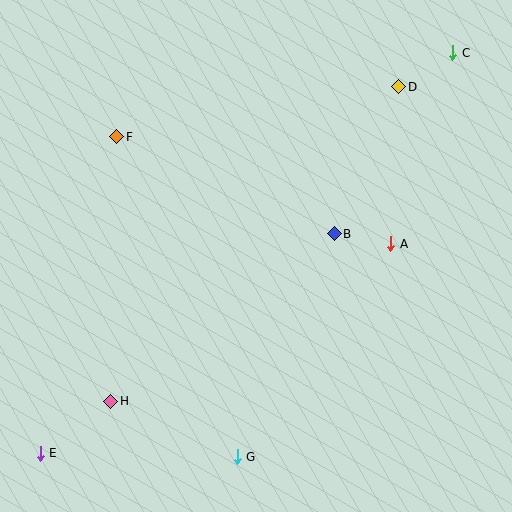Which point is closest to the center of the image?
Point B at (334, 234) is closest to the center.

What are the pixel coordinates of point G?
Point G is at (237, 457).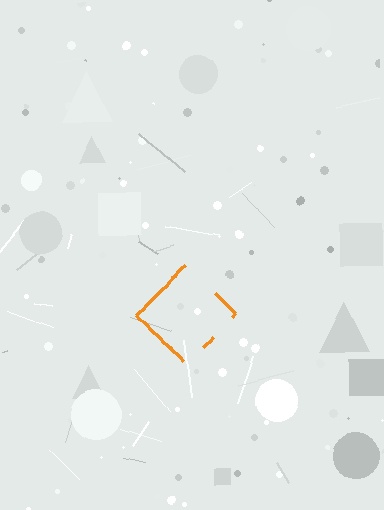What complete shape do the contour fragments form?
The contour fragments form a diamond.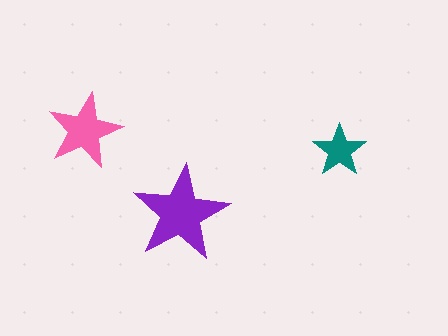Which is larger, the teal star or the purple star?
The purple one.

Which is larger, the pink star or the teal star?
The pink one.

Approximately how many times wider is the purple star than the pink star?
About 1.5 times wider.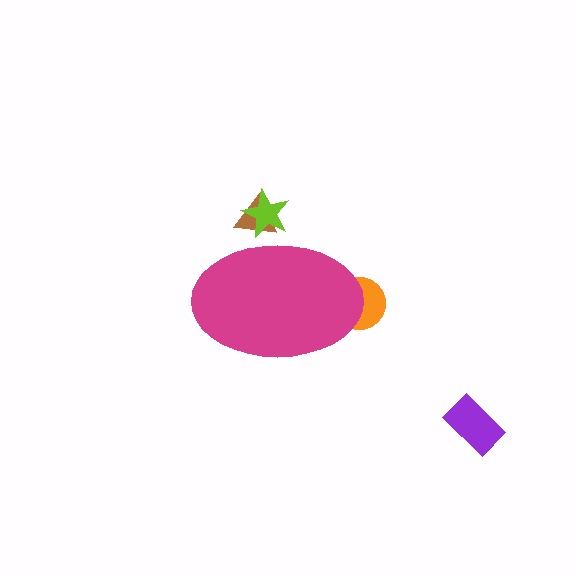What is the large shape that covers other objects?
A magenta ellipse.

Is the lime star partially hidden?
Yes, the lime star is partially hidden behind the magenta ellipse.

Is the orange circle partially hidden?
Yes, the orange circle is partially hidden behind the magenta ellipse.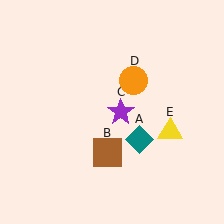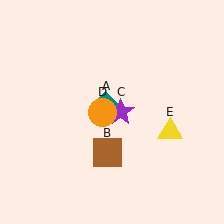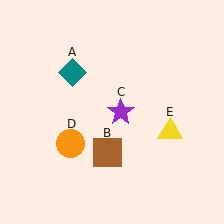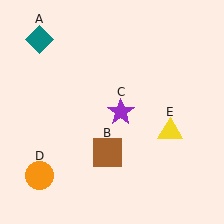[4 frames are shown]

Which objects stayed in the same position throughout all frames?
Brown square (object B) and purple star (object C) and yellow triangle (object E) remained stationary.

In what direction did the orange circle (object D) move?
The orange circle (object D) moved down and to the left.